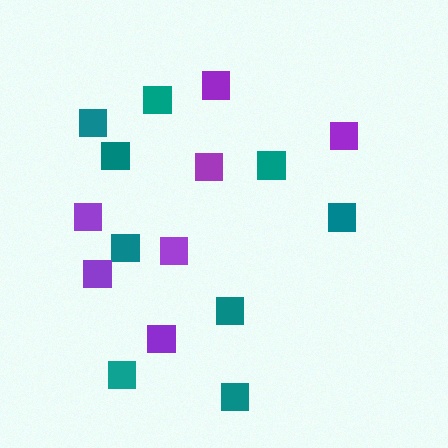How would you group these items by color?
There are 2 groups: one group of teal squares (9) and one group of purple squares (7).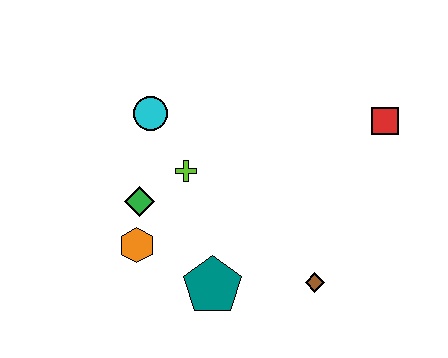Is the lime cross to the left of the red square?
Yes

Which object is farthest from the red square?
The orange hexagon is farthest from the red square.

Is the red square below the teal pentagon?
No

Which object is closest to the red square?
The brown diamond is closest to the red square.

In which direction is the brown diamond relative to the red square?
The brown diamond is below the red square.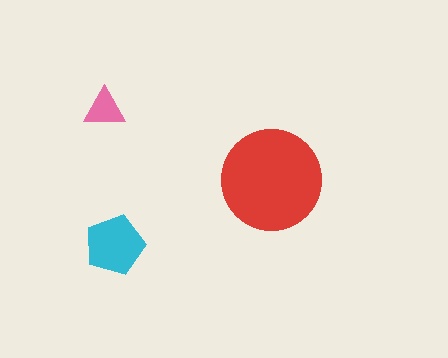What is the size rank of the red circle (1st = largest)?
1st.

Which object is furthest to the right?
The red circle is rightmost.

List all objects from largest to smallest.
The red circle, the cyan pentagon, the pink triangle.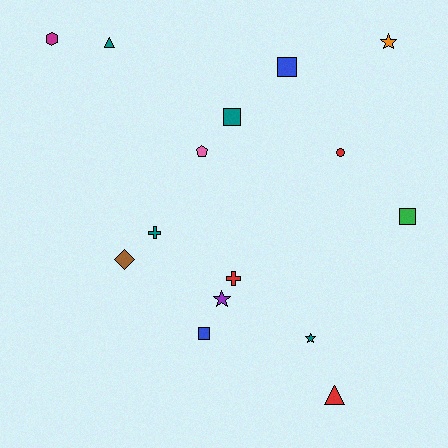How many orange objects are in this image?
There is 1 orange object.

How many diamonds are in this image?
There is 1 diamond.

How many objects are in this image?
There are 15 objects.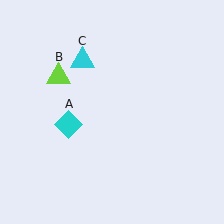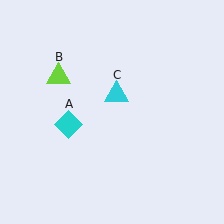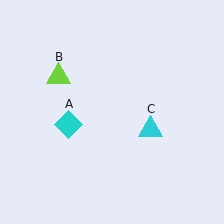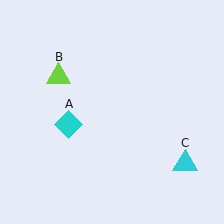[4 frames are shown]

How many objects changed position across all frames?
1 object changed position: cyan triangle (object C).